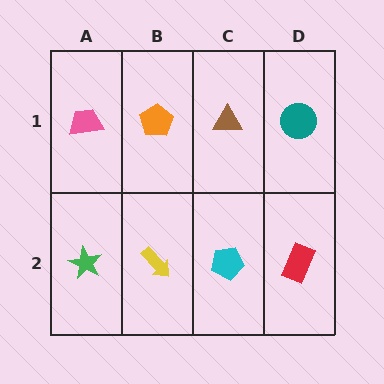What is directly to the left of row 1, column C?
An orange pentagon.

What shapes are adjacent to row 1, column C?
A cyan pentagon (row 2, column C), an orange pentagon (row 1, column B), a teal circle (row 1, column D).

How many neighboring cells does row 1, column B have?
3.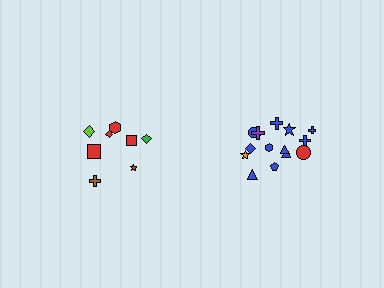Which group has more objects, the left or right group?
The right group.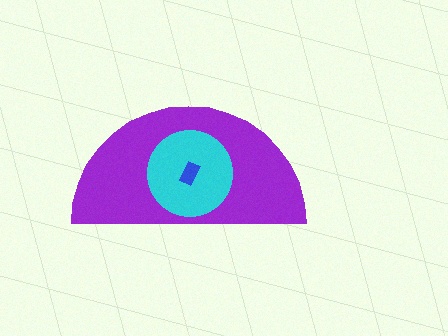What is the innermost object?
The blue rectangle.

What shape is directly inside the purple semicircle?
The cyan circle.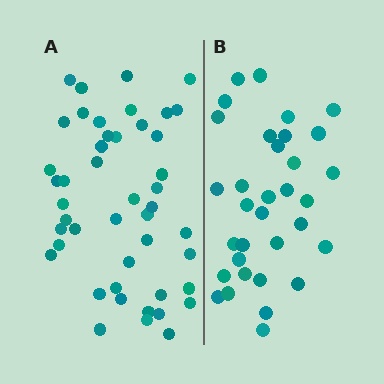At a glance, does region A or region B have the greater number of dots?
Region A (the left region) has more dots.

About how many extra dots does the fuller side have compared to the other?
Region A has approximately 15 more dots than region B.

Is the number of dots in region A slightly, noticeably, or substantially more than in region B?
Region A has noticeably more, but not dramatically so. The ratio is roughly 1.4 to 1.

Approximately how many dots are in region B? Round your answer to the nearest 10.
About 30 dots. (The exact count is 33, which rounds to 30.)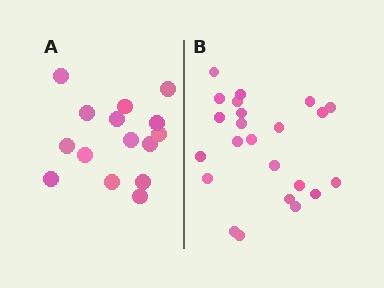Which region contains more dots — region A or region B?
Region B (the right region) has more dots.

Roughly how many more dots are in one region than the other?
Region B has roughly 8 or so more dots than region A.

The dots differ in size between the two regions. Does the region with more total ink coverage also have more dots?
No. Region A has more total ink coverage because its dots are larger, but region B actually contains more individual dots. Total area can be misleading — the number of items is what matters here.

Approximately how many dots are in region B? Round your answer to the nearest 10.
About 20 dots. (The exact count is 23, which rounds to 20.)